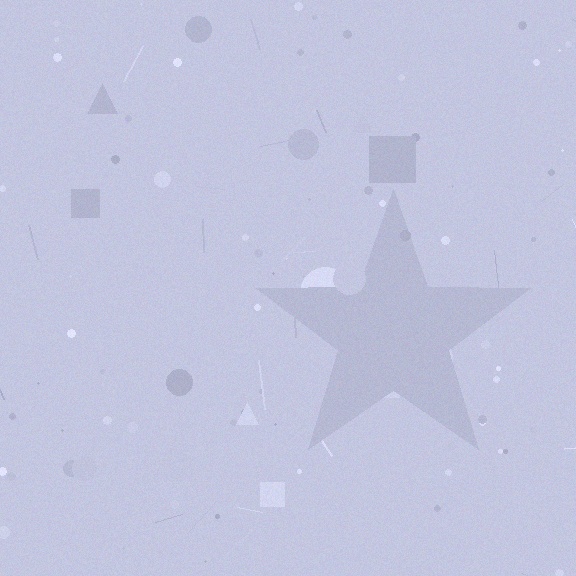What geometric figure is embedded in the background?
A star is embedded in the background.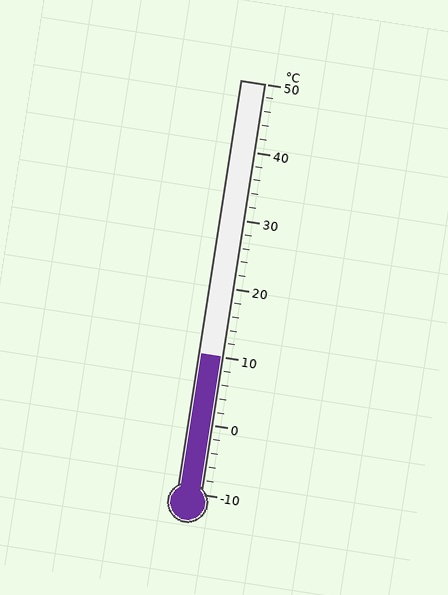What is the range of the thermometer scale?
The thermometer scale ranges from -10°C to 50°C.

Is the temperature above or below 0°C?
The temperature is above 0°C.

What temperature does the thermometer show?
The thermometer shows approximately 10°C.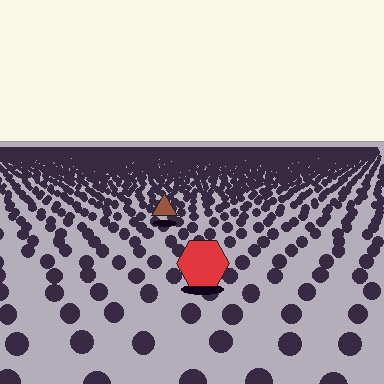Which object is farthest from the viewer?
The brown triangle is farthest from the viewer. It appears smaller and the ground texture around it is denser.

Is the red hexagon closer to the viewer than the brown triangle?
Yes. The red hexagon is closer — you can tell from the texture gradient: the ground texture is coarser near it.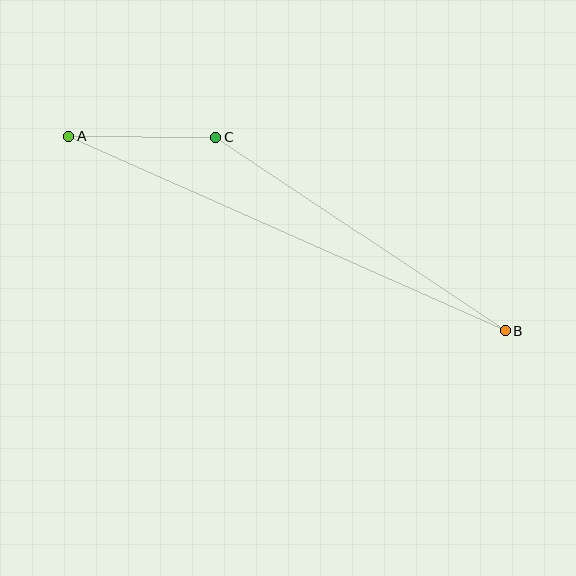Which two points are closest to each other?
Points A and C are closest to each other.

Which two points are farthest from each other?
Points A and B are farthest from each other.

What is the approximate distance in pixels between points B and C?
The distance between B and C is approximately 348 pixels.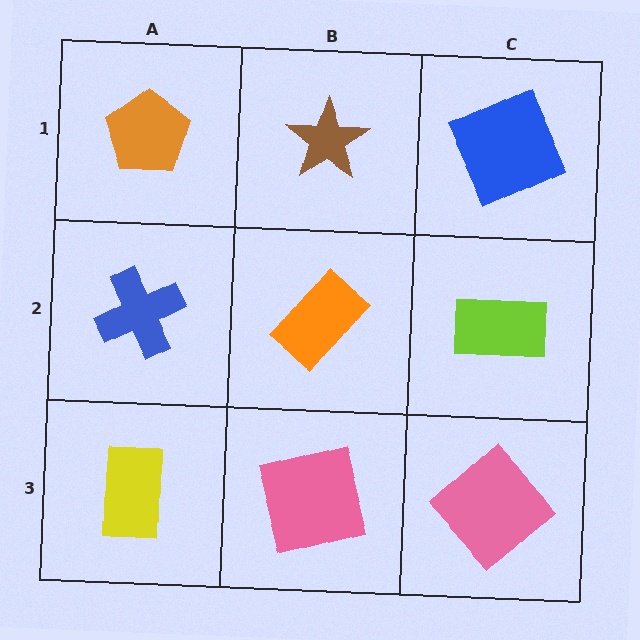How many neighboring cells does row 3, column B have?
3.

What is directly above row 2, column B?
A brown star.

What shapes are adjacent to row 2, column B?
A brown star (row 1, column B), a pink square (row 3, column B), a blue cross (row 2, column A), a lime rectangle (row 2, column C).